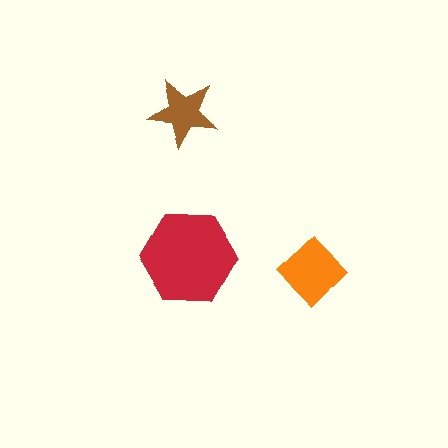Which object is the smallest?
The brown star.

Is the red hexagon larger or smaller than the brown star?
Larger.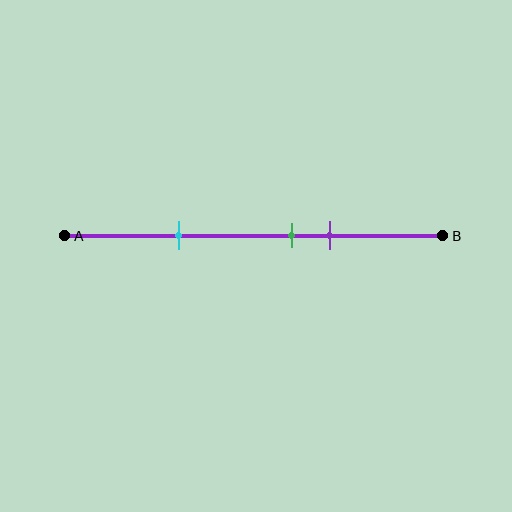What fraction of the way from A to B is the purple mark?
The purple mark is approximately 70% (0.7) of the way from A to B.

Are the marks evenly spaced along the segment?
No, the marks are not evenly spaced.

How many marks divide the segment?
There are 3 marks dividing the segment.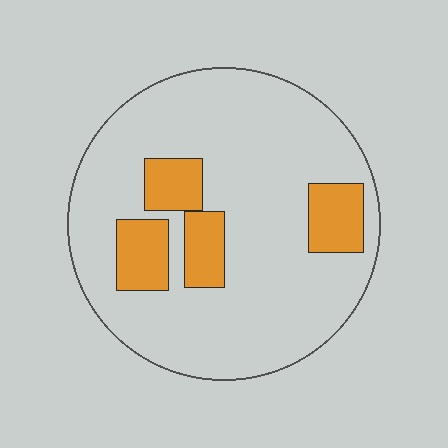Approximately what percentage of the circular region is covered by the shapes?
Approximately 20%.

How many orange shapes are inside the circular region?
4.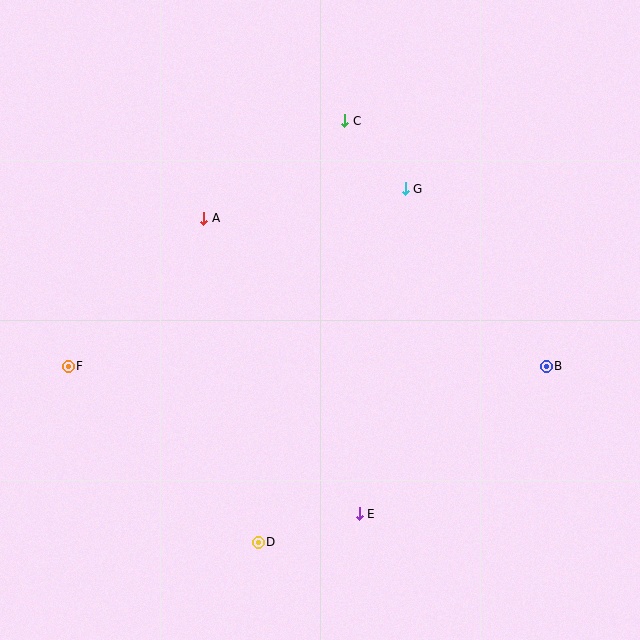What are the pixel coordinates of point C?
Point C is at (344, 121).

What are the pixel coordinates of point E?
Point E is at (359, 514).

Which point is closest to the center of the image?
Point A at (204, 218) is closest to the center.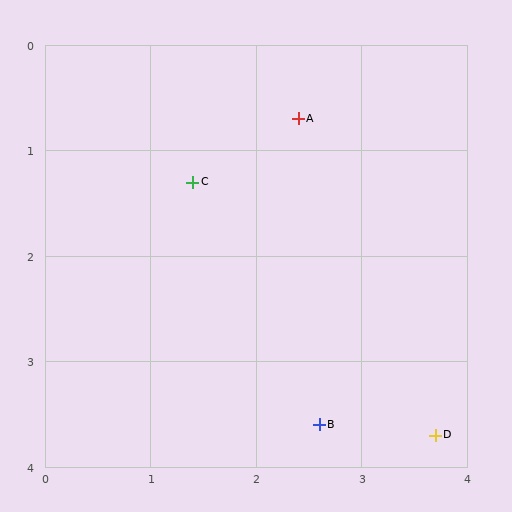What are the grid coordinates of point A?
Point A is at approximately (2.4, 0.7).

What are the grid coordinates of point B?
Point B is at approximately (2.6, 3.6).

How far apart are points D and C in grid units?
Points D and C are about 3.3 grid units apart.